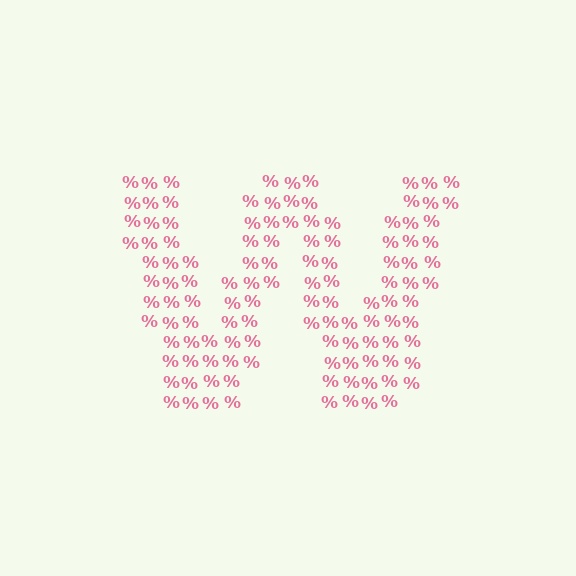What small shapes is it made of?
It is made of small percent signs.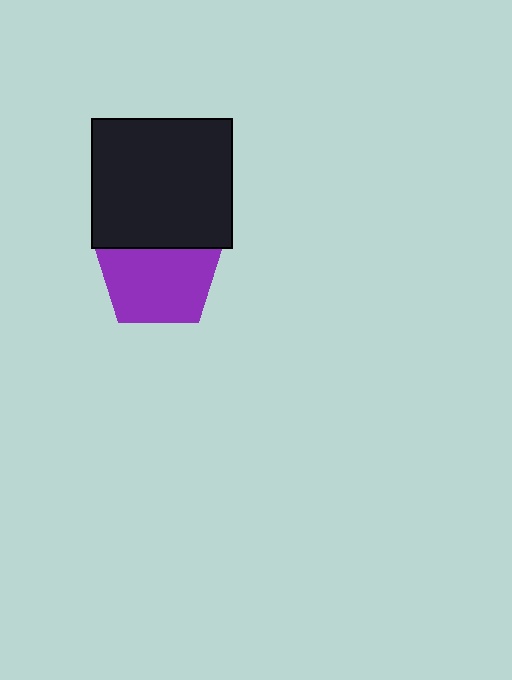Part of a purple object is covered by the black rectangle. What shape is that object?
It is a pentagon.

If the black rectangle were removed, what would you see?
You would see the complete purple pentagon.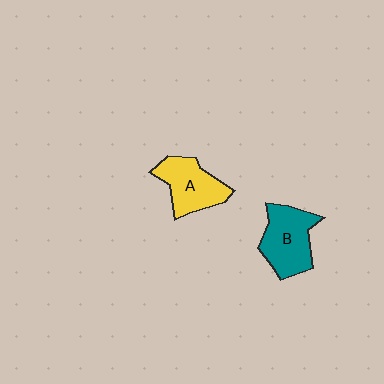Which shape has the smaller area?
Shape A (yellow).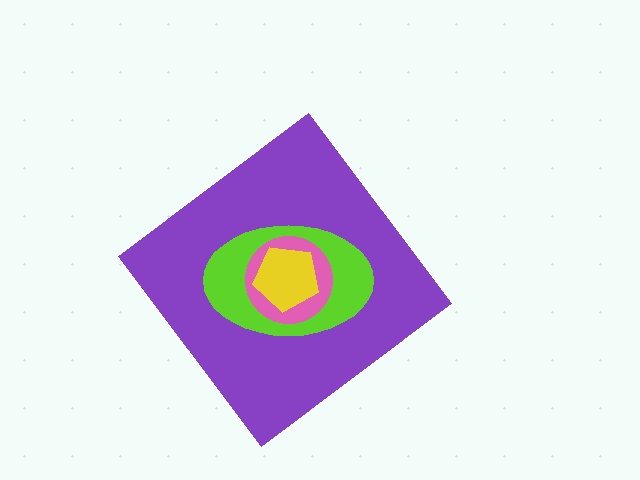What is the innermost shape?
The yellow pentagon.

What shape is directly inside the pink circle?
The yellow pentagon.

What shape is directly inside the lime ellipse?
The pink circle.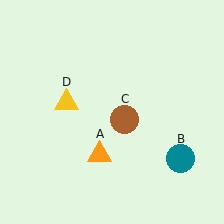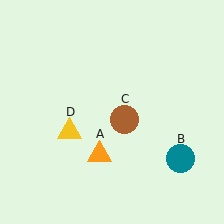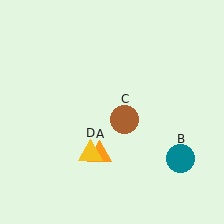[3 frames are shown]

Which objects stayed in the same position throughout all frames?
Orange triangle (object A) and teal circle (object B) and brown circle (object C) remained stationary.